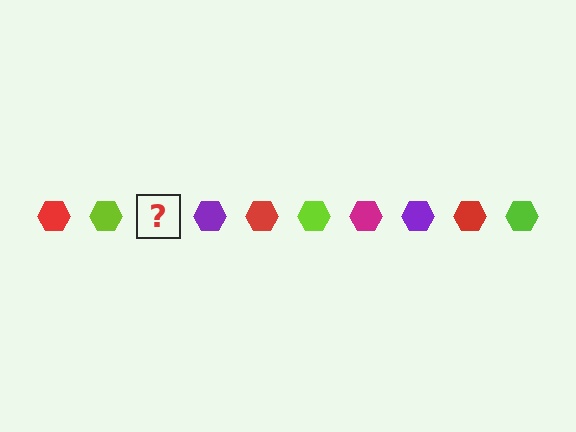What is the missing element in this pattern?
The missing element is a magenta hexagon.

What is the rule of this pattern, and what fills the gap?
The rule is that the pattern cycles through red, lime, magenta, purple hexagons. The gap should be filled with a magenta hexagon.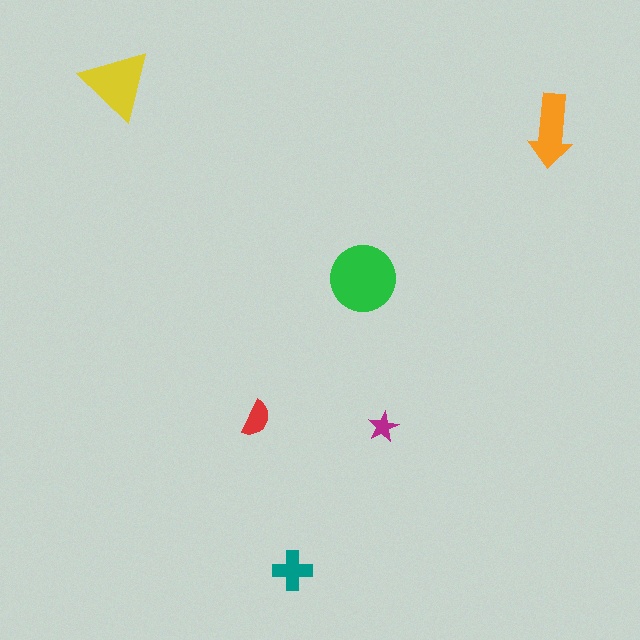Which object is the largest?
The green circle.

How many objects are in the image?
There are 6 objects in the image.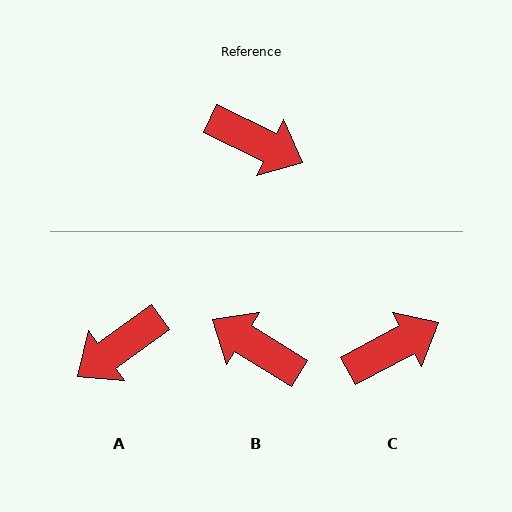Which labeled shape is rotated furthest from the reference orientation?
B, about 174 degrees away.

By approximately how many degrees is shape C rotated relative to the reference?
Approximately 53 degrees counter-clockwise.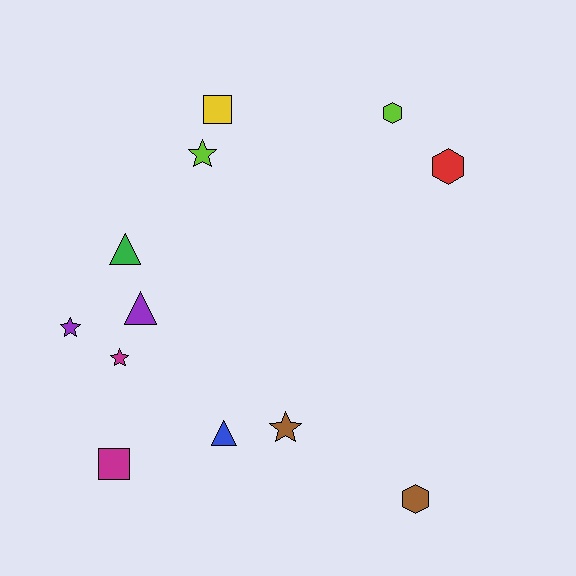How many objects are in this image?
There are 12 objects.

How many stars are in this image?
There are 4 stars.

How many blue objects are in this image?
There is 1 blue object.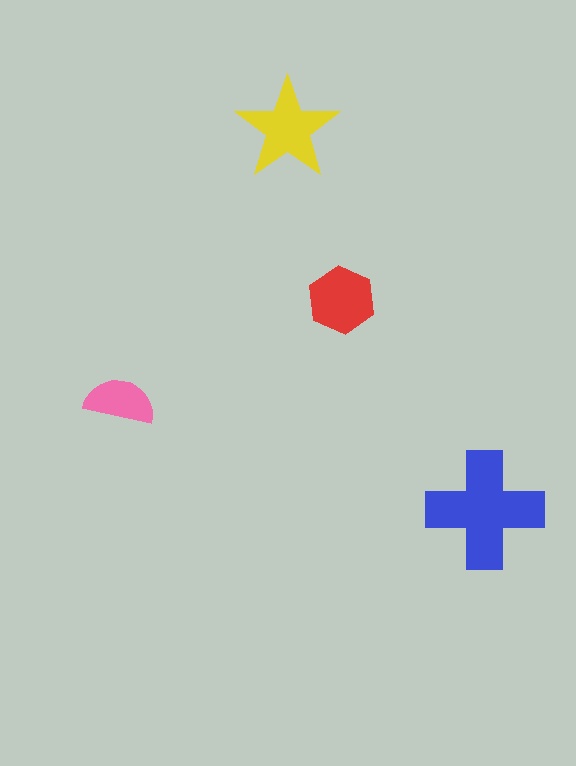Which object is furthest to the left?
The pink semicircle is leftmost.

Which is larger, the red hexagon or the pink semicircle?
The red hexagon.